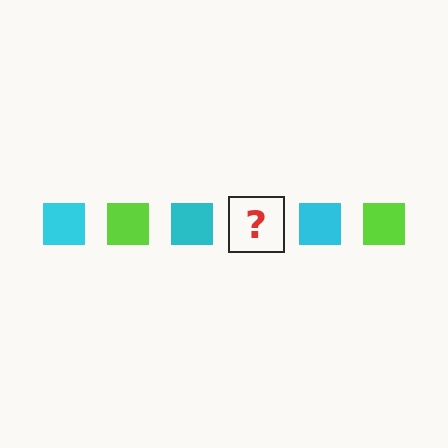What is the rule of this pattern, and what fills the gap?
The rule is that the pattern cycles through cyan, lime squares. The gap should be filled with a lime square.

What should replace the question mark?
The question mark should be replaced with a lime square.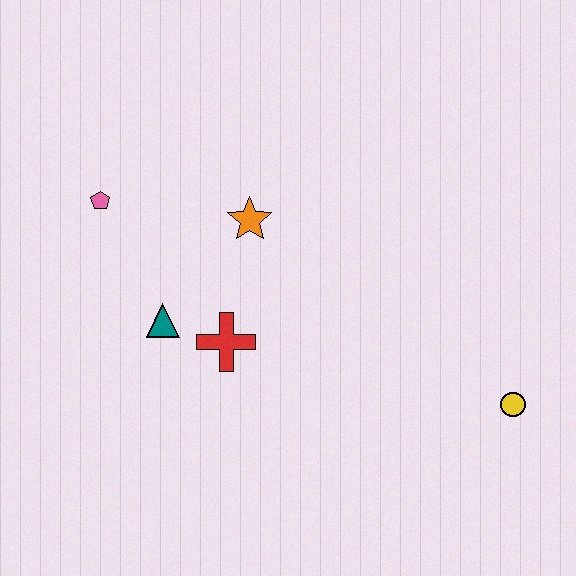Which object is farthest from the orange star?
The yellow circle is farthest from the orange star.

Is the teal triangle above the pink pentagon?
No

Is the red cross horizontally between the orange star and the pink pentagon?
Yes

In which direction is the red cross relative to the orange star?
The red cross is below the orange star.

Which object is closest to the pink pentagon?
The teal triangle is closest to the pink pentagon.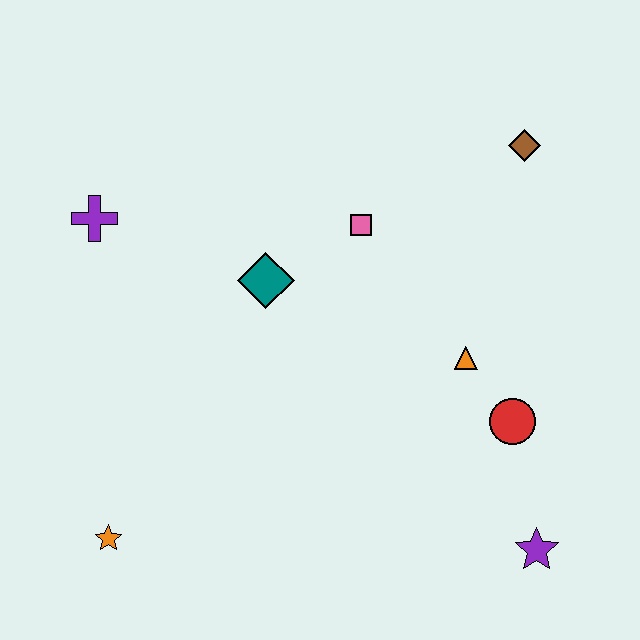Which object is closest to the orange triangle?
The red circle is closest to the orange triangle.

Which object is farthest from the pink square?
The orange star is farthest from the pink square.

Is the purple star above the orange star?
No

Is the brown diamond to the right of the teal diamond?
Yes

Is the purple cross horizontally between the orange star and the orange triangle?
No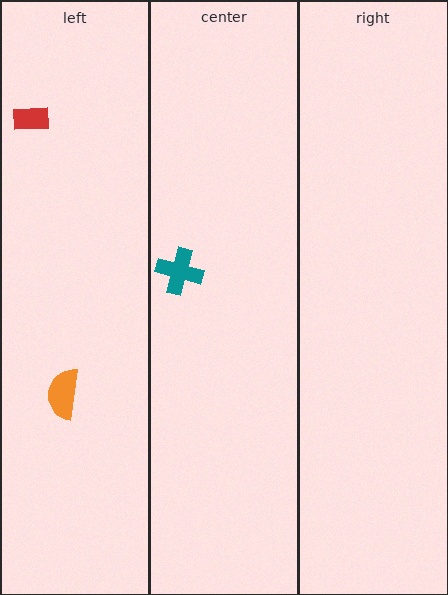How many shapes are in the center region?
1.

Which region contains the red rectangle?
The left region.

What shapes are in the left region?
The orange semicircle, the red rectangle.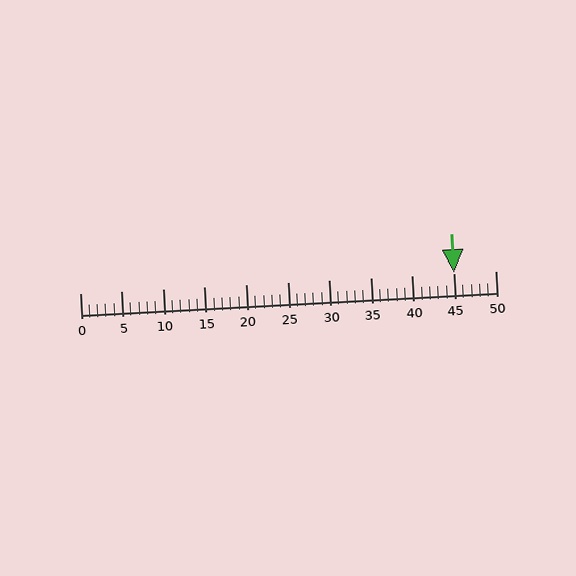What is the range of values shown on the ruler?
The ruler shows values from 0 to 50.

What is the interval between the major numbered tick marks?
The major tick marks are spaced 5 units apart.